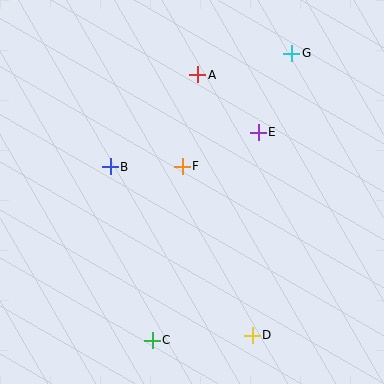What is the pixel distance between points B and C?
The distance between B and C is 179 pixels.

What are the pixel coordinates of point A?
Point A is at (198, 75).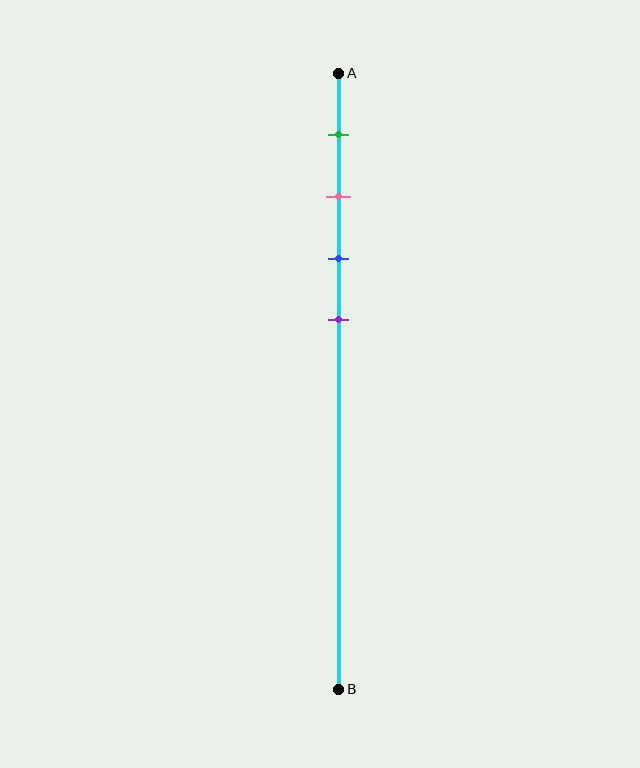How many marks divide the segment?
There are 4 marks dividing the segment.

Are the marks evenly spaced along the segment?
Yes, the marks are approximately evenly spaced.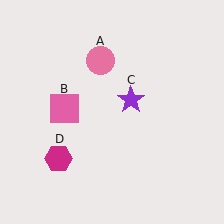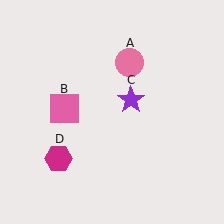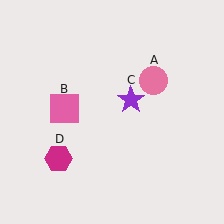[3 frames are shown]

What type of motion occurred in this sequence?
The pink circle (object A) rotated clockwise around the center of the scene.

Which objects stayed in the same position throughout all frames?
Pink square (object B) and purple star (object C) and magenta hexagon (object D) remained stationary.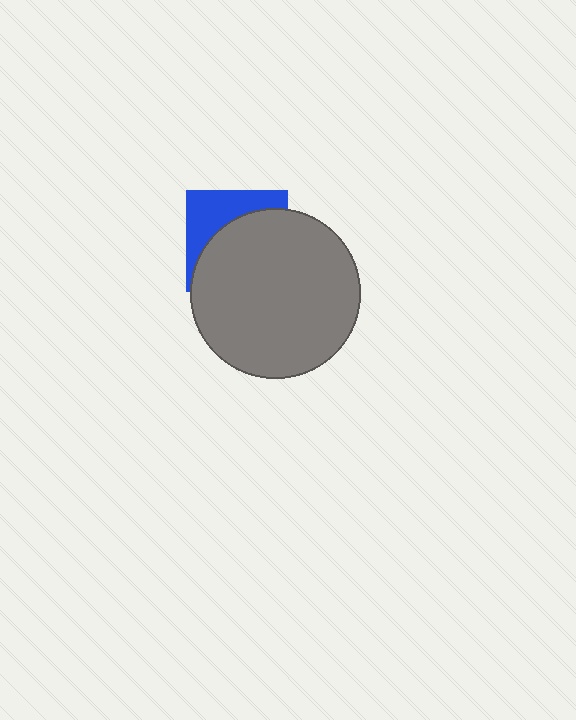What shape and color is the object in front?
The object in front is a gray circle.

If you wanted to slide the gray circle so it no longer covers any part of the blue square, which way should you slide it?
Slide it toward the lower-right — that is the most direct way to separate the two shapes.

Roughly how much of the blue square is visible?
A small part of it is visible (roughly 37%).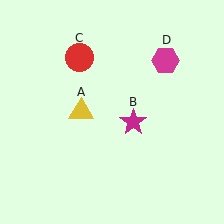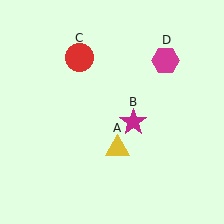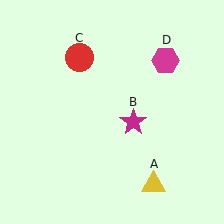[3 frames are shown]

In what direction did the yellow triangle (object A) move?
The yellow triangle (object A) moved down and to the right.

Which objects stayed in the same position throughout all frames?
Magenta star (object B) and red circle (object C) and magenta hexagon (object D) remained stationary.